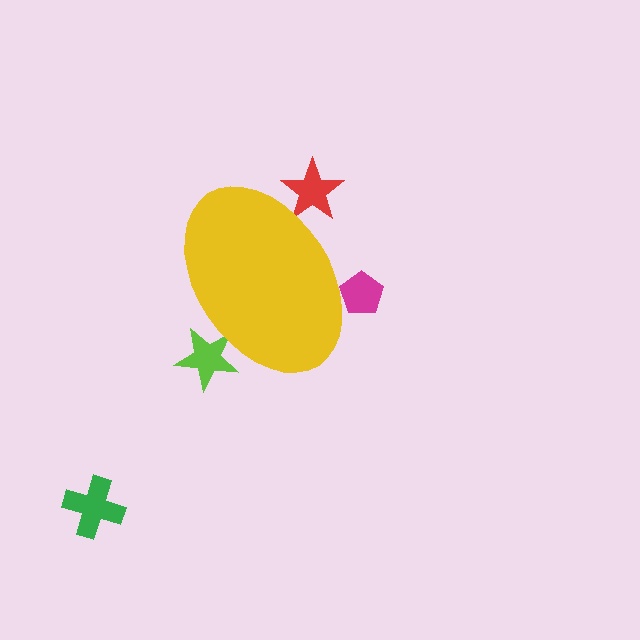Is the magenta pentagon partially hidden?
Yes, the magenta pentagon is partially hidden behind the yellow ellipse.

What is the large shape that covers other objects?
A yellow ellipse.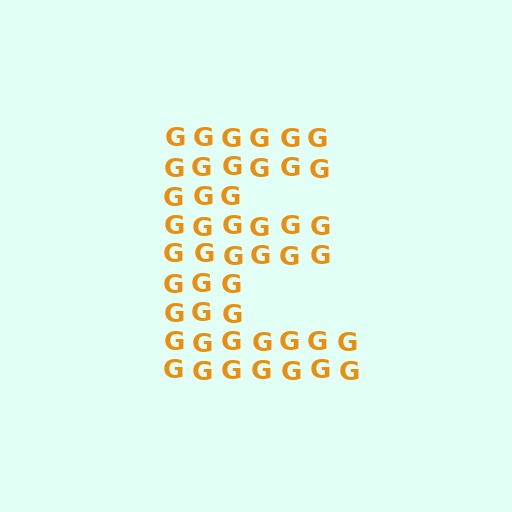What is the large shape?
The large shape is the letter E.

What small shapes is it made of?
It is made of small letter G's.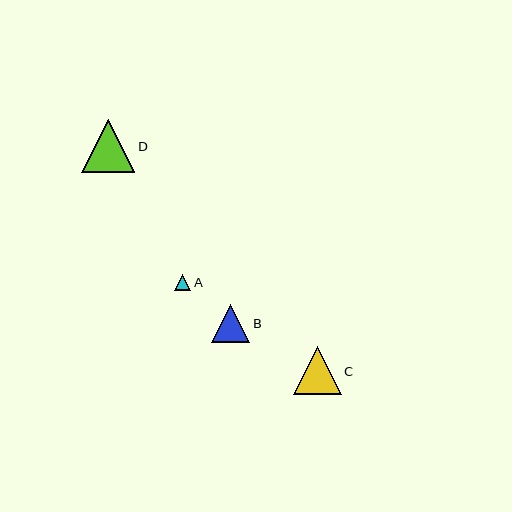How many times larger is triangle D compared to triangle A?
Triangle D is approximately 3.2 times the size of triangle A.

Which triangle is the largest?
Triangle D is the largest with a size of approximately 53 pixels.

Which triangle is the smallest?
Triangle A is the smallest with a size of approximately 16 pixels.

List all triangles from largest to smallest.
From largest to smallest: D, C, B, A.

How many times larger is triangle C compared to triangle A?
Triangle C is approximately 3.0 times the size of triangle A.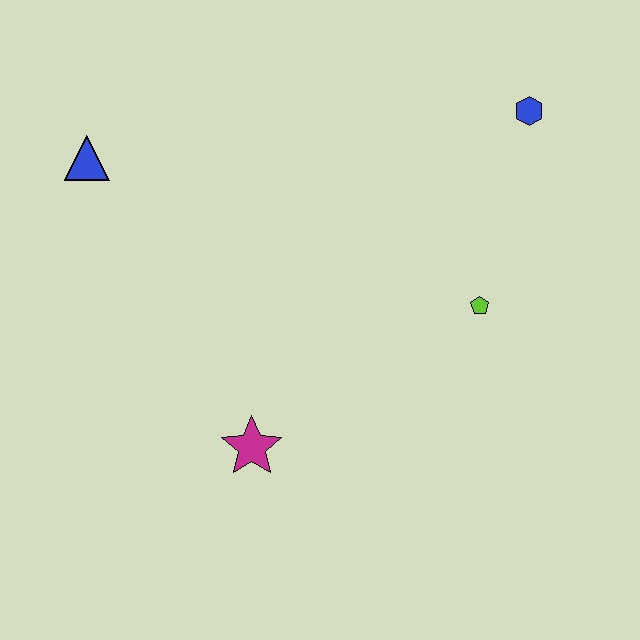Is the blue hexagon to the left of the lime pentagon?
No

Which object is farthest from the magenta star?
The blue hexagon is farthest from the magenta star.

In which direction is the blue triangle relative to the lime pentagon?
The blue triangle is to the left of the lime pentagon.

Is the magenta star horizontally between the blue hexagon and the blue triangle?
Yes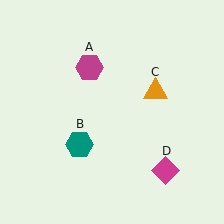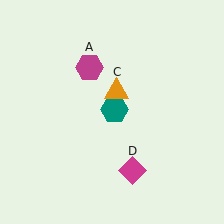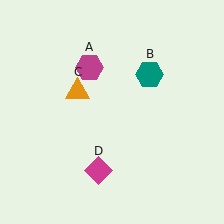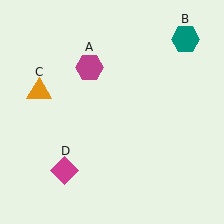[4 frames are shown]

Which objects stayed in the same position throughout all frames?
Magenta hexagon (object A) remained stationary.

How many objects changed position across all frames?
3 objects changed position: teal hexagon (object B), orange triangle (object C), magenta diamond (object D).